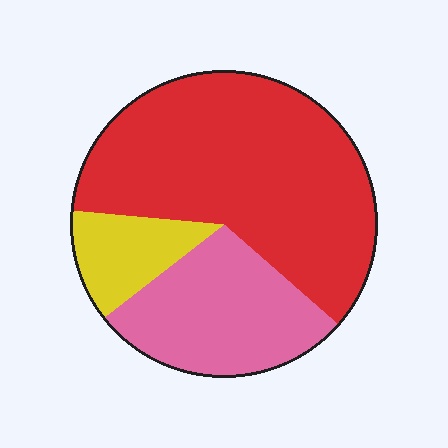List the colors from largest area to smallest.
From largest to smallest: red, pink, yellow.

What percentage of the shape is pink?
Pink covers about 30% of the shape.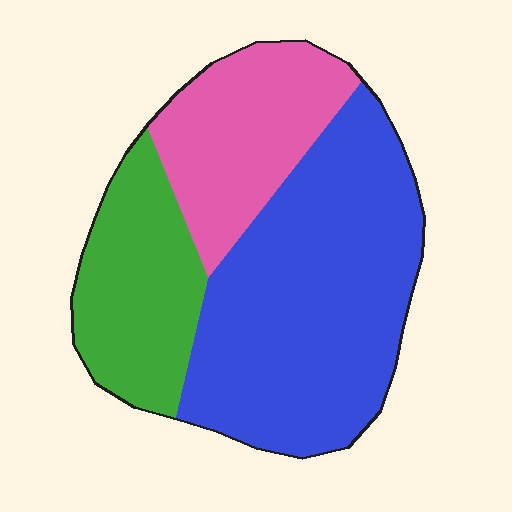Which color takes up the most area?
Blue, at roughly 55%.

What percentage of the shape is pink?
Pink covers around 25% of the shape.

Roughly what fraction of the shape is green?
Green covers roughly 25% of the shape.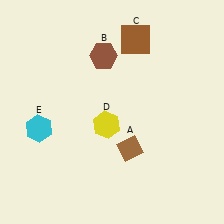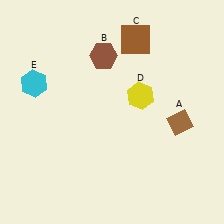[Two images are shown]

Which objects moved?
The objects that moved are: the brown diamond (A), the yellow hexagon (D), the cyan hexagon (E).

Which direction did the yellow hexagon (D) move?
The yellow hexagon (D) moved right.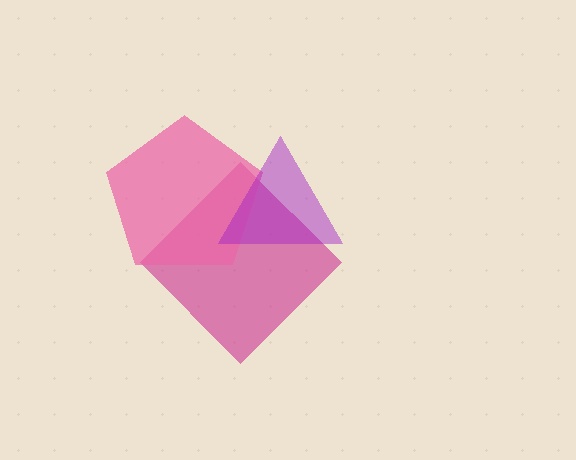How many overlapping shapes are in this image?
There are 3 overlapping shapes in the image.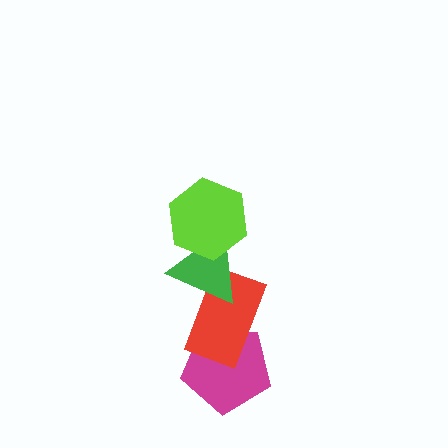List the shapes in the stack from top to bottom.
From top to bottom: the lime hexagon, the green triangle, the red rectangle, the magenta pentagon.